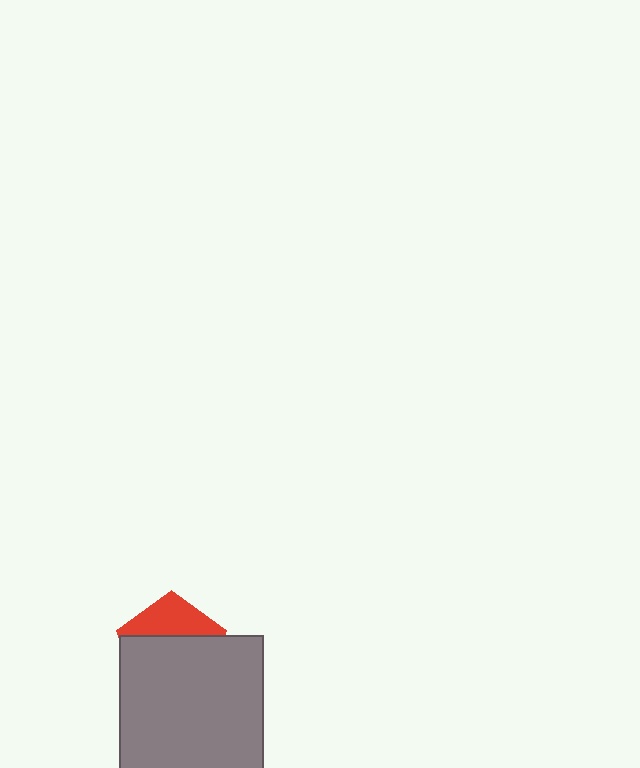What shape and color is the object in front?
The object in front is a gray square.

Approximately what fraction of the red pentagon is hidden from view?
Roughly 66% of the red pentagon is hidden behind the gray square.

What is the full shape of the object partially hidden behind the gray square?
The partially hidden object is a red pentagon.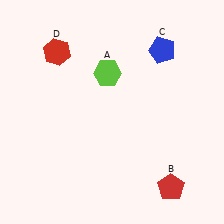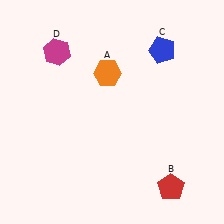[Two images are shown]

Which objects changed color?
A changed from lime to orange. D changed from red to magenta.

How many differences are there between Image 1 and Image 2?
There are 2 differences between the two images.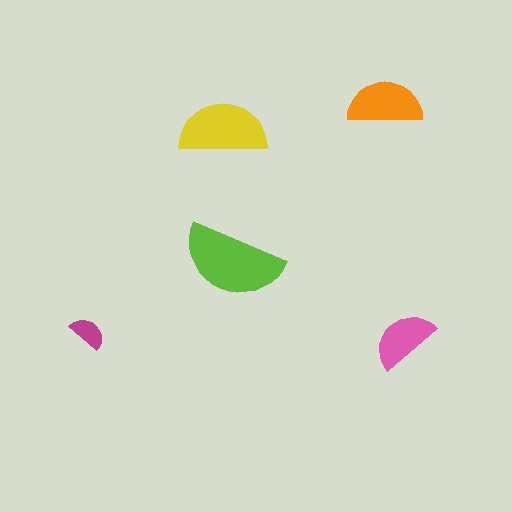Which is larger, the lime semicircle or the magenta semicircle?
The lime one.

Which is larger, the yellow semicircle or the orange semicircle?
The yellow one.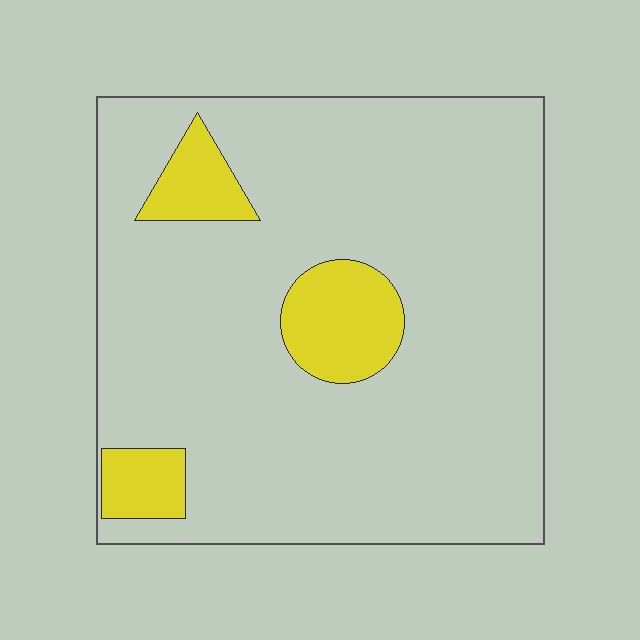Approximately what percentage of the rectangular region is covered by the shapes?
Approximately 15%.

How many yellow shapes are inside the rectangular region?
3.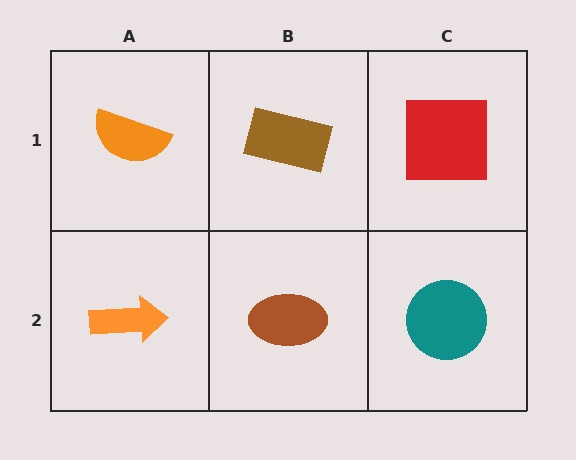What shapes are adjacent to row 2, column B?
A brown rectangle (row 1, column B), an orange arrow (row 2, column A), a teal circle (row 2, column C).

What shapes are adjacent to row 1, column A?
An orange arrow (row 2, column A), a brown rectangle (row 1, column B).